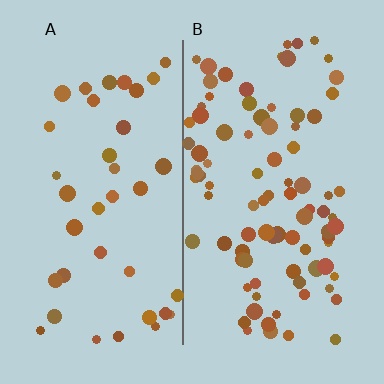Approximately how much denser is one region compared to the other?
Approximately 2.3× — region B over region A.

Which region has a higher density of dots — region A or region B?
B (the right).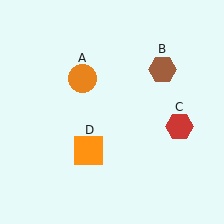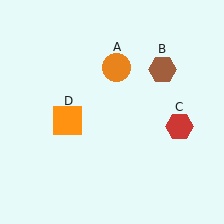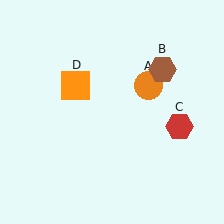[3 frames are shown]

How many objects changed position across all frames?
2 objects changed position: orange circle (object A), orange square (object D).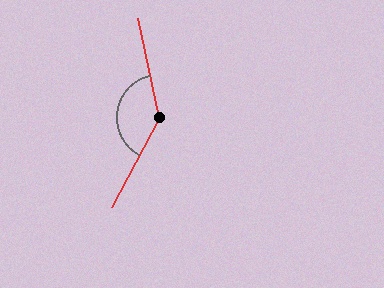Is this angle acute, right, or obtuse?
It is obtuse.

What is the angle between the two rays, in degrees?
Approximately 140 degrees.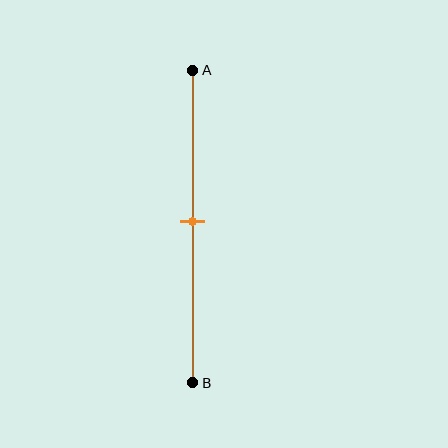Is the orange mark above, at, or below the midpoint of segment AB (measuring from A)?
The orange mark is approximately at the midpoint of segment AB.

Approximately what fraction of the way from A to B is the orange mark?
The orange mark is approximately 50% of the way from A to B.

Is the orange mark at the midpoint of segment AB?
Yes, the mark is approximately at the midpoint.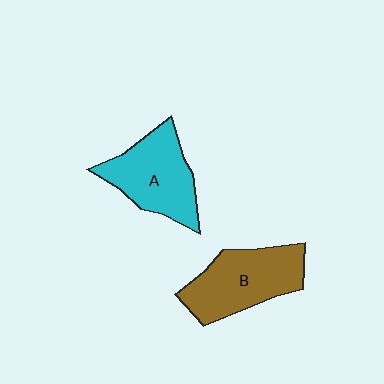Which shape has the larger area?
Shape B (brown).